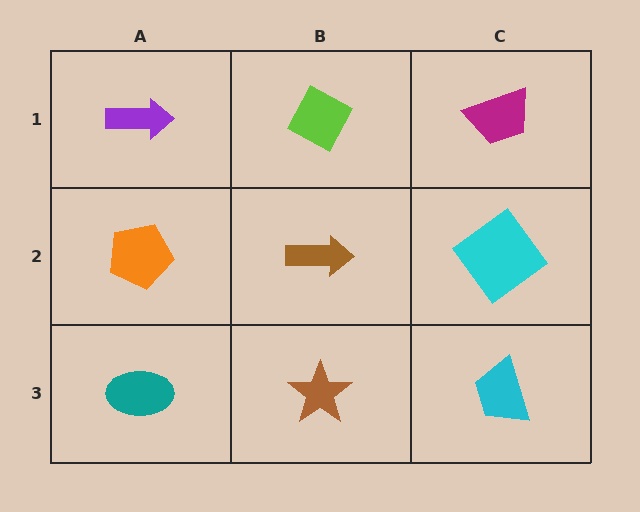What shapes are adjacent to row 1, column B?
A brown arrow (row 2, column B), a purple arrow (row 1, column A), a magenta trapezoid (row 1, column C).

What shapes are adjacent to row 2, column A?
A purple arrow (row 1, column A), a teal ellipse (row 3, column A), a brown arrow (row 2, column B).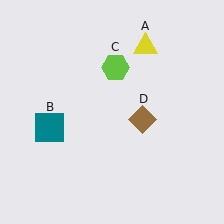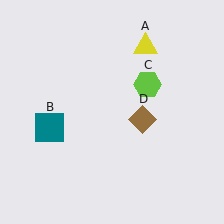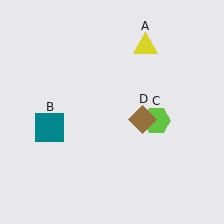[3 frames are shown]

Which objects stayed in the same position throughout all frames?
Yellow triangle (object A) and teal square (object B) and brown diamond (object D) remained stationary.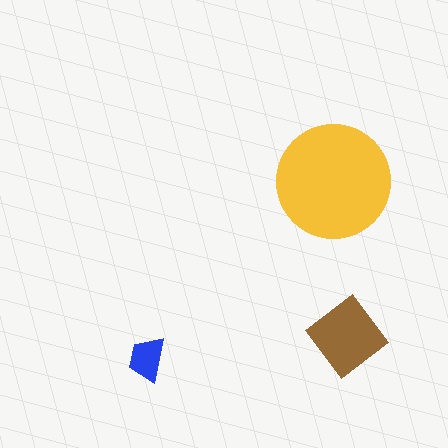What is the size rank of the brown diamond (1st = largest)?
2nd.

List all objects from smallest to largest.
The blue trapezoid, the brown diamond, the yellow circle.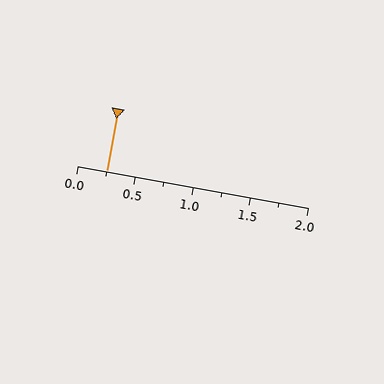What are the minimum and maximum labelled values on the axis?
The axis runs from 0.0 to 2.0.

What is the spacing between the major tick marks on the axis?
The major ticks are spaced 0.5 apart.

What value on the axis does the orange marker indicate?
The marker indicates approximately 0.25.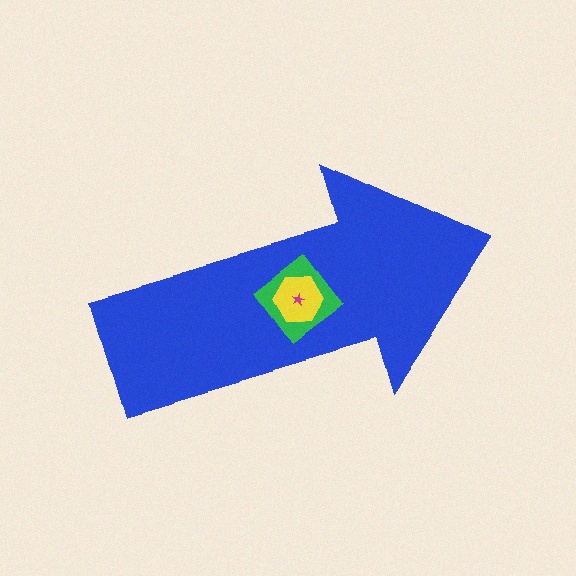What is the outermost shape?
The blue arrow.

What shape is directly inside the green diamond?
The yellow hexagon.